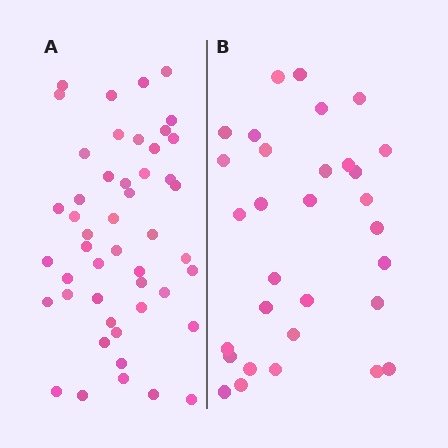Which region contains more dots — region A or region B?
Region A (the left region) has more dots.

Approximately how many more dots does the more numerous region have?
Region A has approximately 15 more dots than region B.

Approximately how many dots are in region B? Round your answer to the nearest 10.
About 30 dots. (The exact count is 31, which rounds to 30.)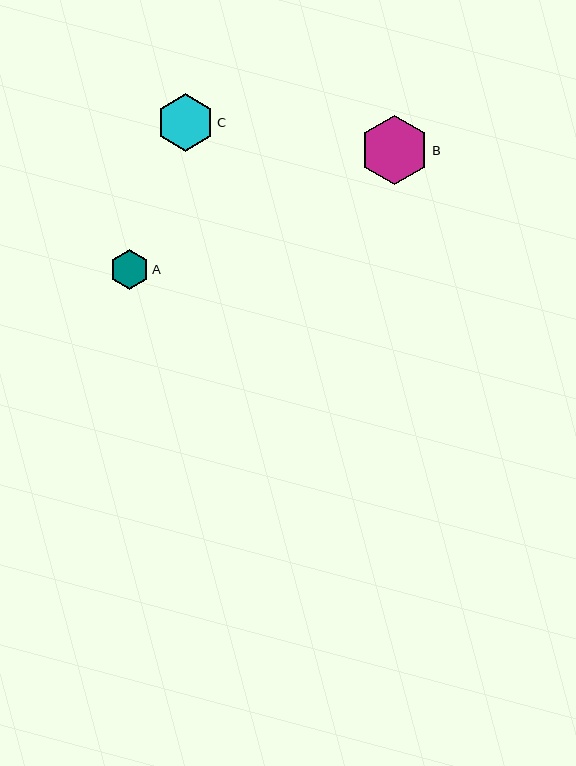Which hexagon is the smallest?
Hexagon A is the smallest with a size of approximately 40 pixels.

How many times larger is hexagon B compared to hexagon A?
Hexagon B is approximately 1.7 times the size of hexagon A.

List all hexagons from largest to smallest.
From largest to smallest: B, C, A.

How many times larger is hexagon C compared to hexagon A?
Hexagon C is approximately 1.4 times the size of hexagon A.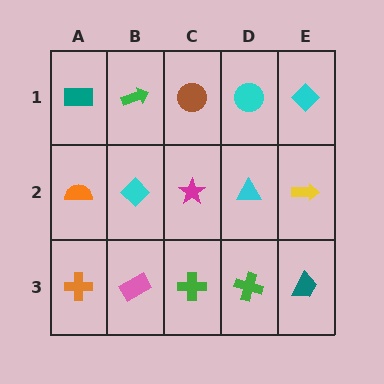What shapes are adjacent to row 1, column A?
An orange semicircle (row 2, column A), a green arrow (row 1, column B).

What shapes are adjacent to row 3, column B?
A cyan diamond (row 2, column B), an orange cross (row 3, column A), a green cross (row 3, column C).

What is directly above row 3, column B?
A cyan diamond.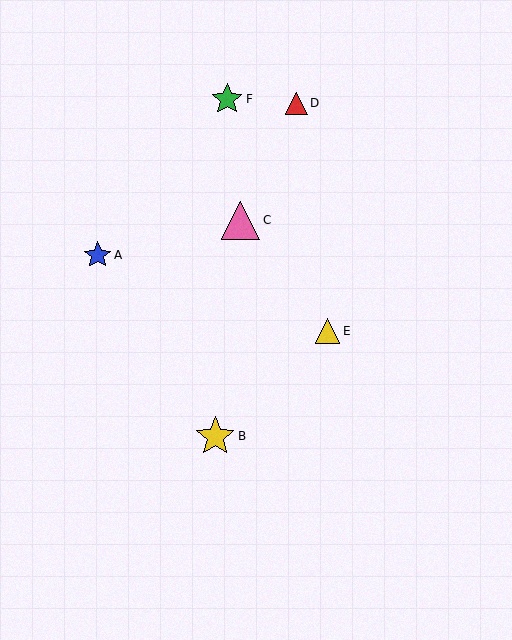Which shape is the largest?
The yellow star (labeled B) is the largest.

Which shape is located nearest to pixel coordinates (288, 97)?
The red triangle (labeled D) at (296, 103) is nearest to that location.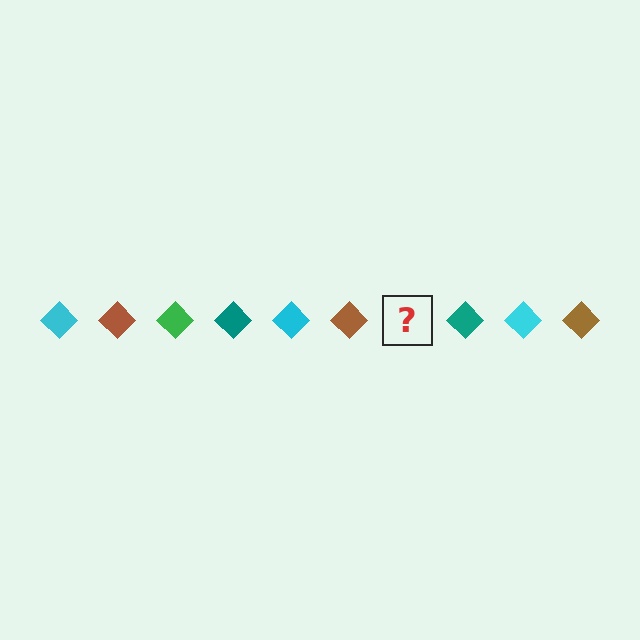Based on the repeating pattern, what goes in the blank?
The blank should be a green diamond.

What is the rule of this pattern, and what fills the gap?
The rule is that the pattern cycles through cyan, brown, green, teal diamonds. The gap should be filled with a green diamond.